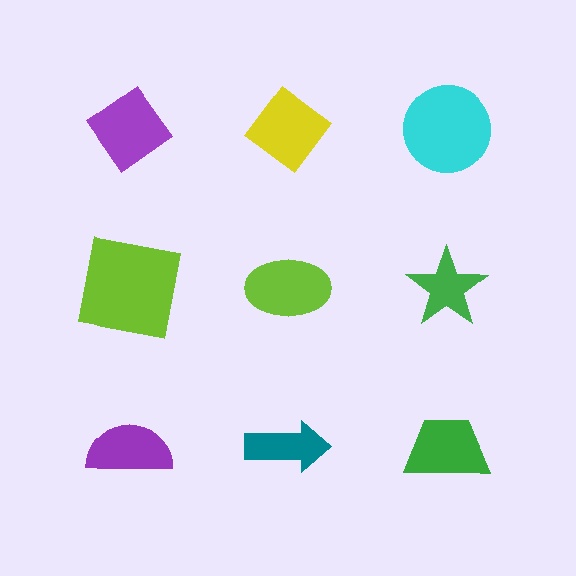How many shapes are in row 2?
3 shapes.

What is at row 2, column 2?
A lime ellipse.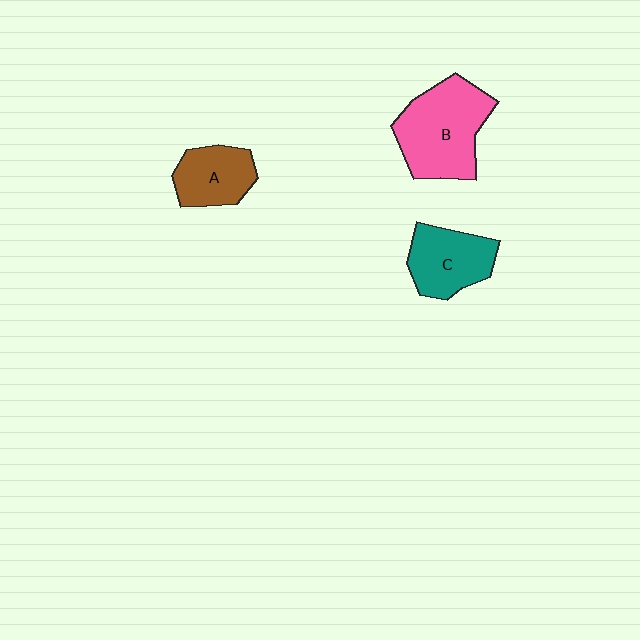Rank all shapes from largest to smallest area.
From largest to smallest: B (pink), C (teal), A (brown).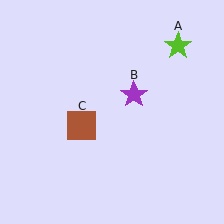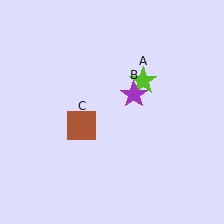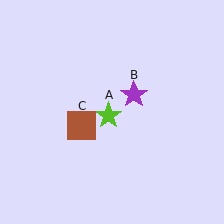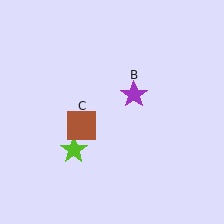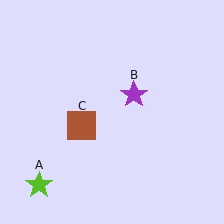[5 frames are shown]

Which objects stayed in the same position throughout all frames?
Purple star (object B) and brown square (object C) remained stationary.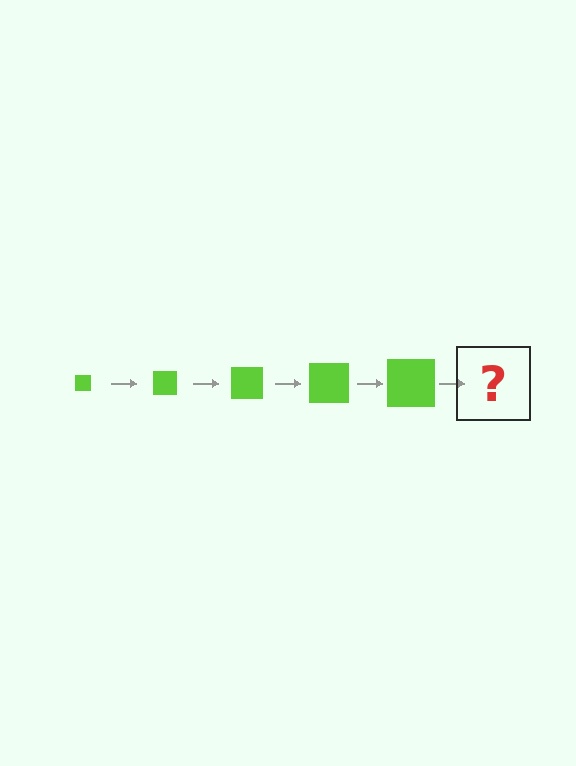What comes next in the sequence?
The next element should be a lime square, larger than the previous one.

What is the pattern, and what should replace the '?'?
The pattern is that the square gets progressively larger each step. The '?' should be a lime square, larger than the previous one.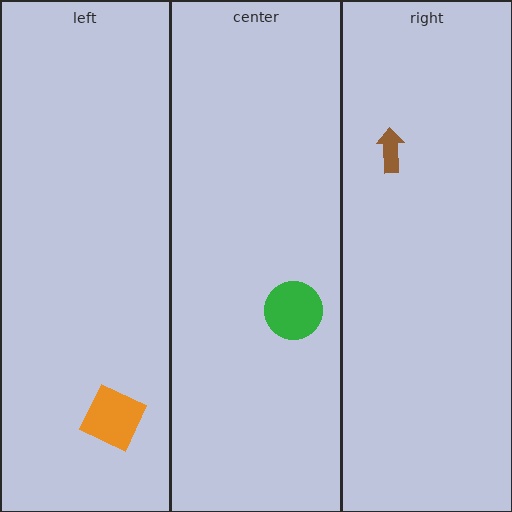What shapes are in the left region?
The orange square.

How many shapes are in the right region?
1.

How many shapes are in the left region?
1.